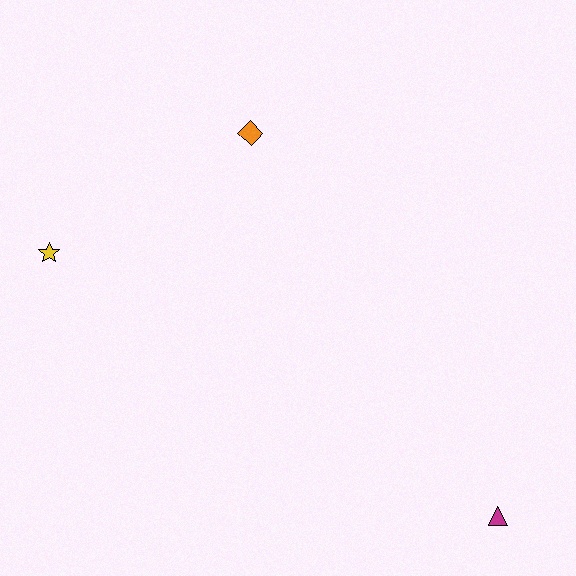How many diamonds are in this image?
There is 1 diamond.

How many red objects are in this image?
There are no red objects.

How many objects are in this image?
There are 3 objects.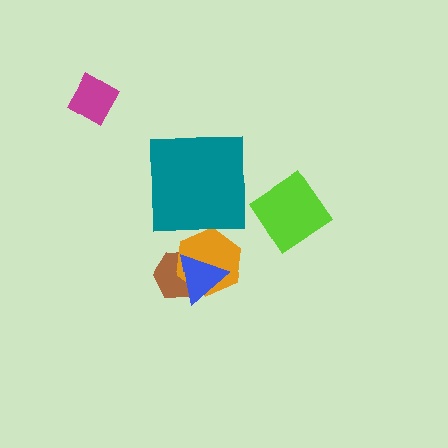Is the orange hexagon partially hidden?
Yes, it is partially covered by another shape.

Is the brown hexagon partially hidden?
Yes, it is partially covered by another shape.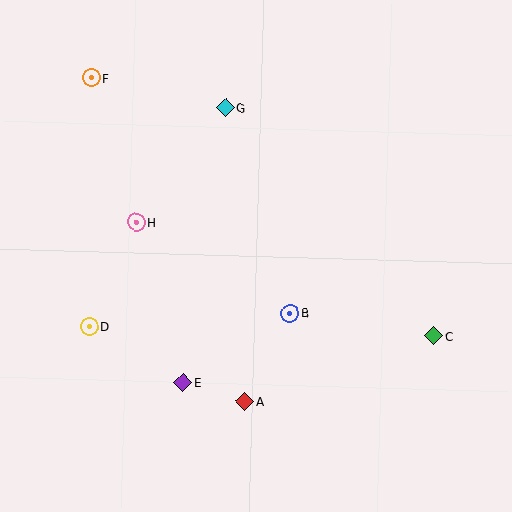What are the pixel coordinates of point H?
Point H is at (136, 222).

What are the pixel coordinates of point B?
Point B is at (290, 313).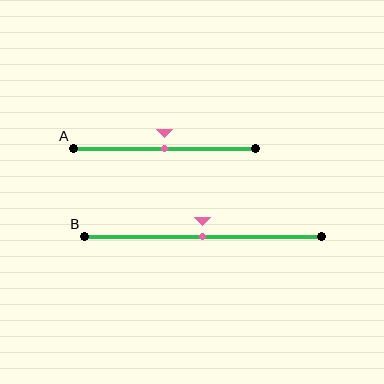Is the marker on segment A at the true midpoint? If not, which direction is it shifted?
Yes, the marker on segment A is at the true midpoint.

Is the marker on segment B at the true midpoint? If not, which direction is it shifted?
Yes, the marker on segment B is at the true midpoint.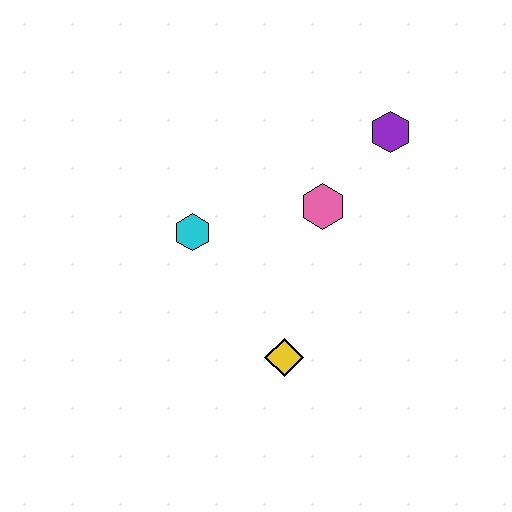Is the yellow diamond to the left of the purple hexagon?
Yes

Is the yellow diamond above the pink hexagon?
No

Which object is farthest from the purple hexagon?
The yellow diamond is farthest from the purple hexagon.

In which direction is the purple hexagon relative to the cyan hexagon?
The purple hexagon is to the right of the cyan hexagon.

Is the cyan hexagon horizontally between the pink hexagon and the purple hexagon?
No